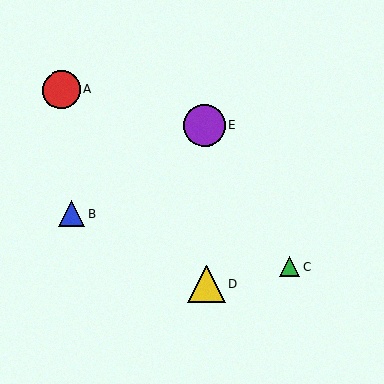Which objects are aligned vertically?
Objects D, E are aligned vertically.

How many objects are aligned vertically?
2 objects (D, E) are aligned vertically.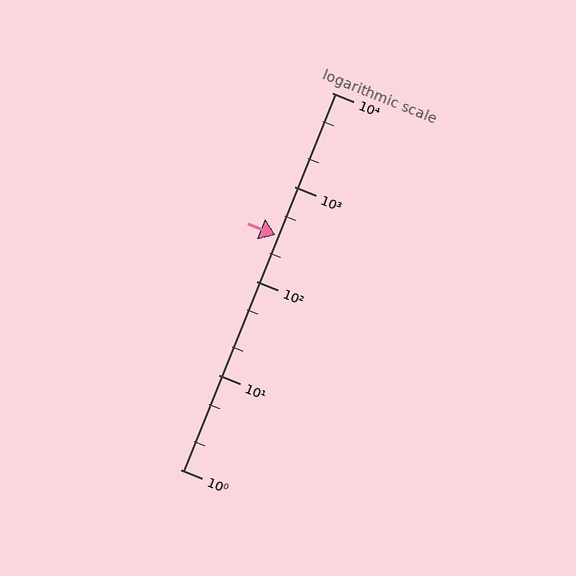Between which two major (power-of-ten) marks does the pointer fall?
The pointer is between 100 and 1000.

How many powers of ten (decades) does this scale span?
The scale spans 4 decades, from 1 to 10000.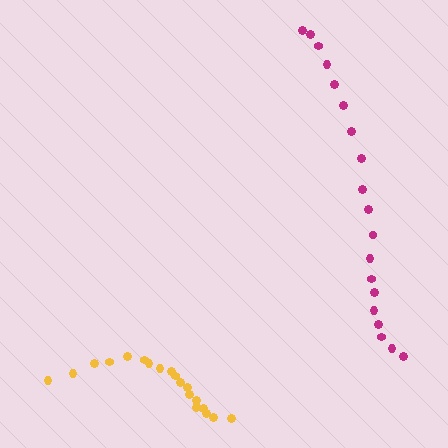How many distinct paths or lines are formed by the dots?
There are 2 distinct paths.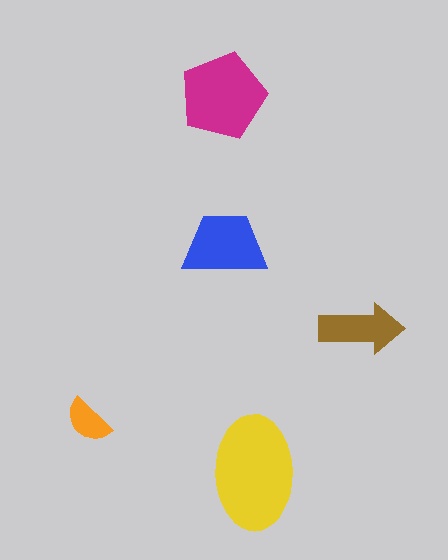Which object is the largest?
The yellow ellipse.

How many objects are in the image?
There are 5 objects in the image.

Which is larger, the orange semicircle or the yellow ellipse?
The yellow ellipse.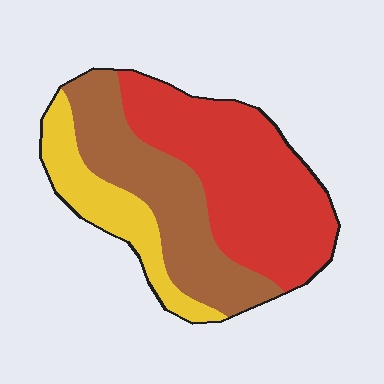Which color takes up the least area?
Yellow, at roughly 20%.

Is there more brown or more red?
Red.